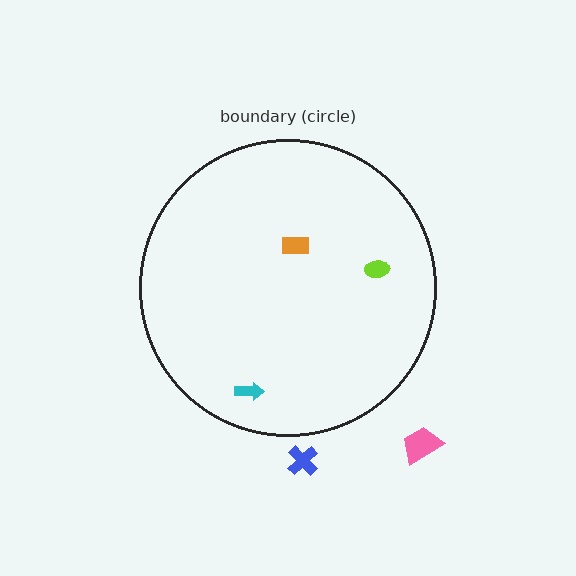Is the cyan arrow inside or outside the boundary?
Inside.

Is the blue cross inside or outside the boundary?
Outside.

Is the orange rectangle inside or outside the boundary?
Inside.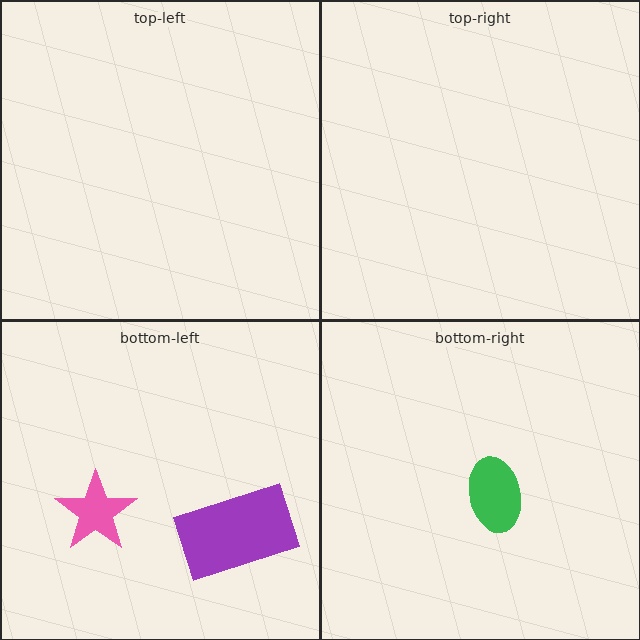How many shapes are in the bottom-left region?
2.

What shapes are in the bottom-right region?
The green ellipse.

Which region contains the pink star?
The bottom-left region.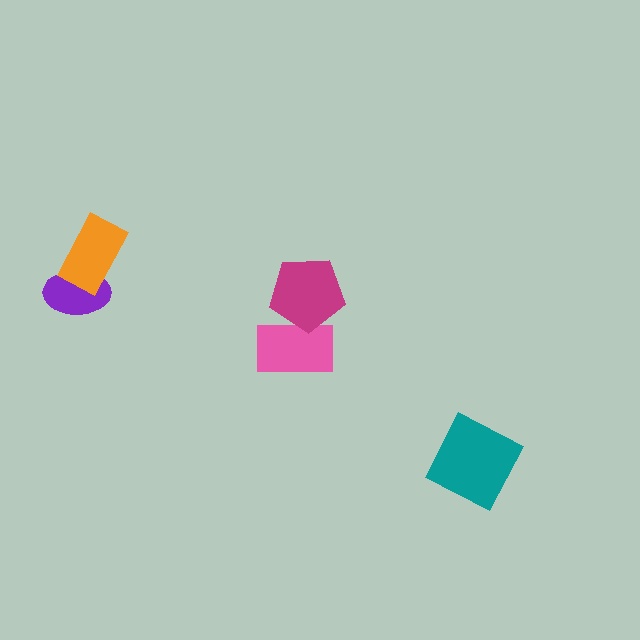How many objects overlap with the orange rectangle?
1 object overlaps with the orange rectangle.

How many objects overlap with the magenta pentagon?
1 object overlaps with the magenta pentagon.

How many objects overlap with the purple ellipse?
1 object overlaps with the purple ellipse.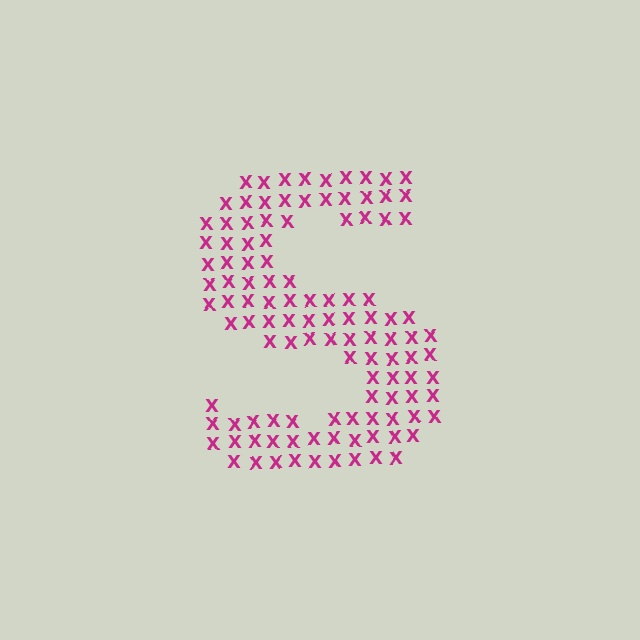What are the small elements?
The small elements are letter X's.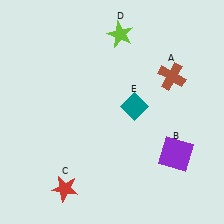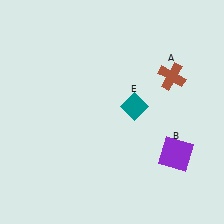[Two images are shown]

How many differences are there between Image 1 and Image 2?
There are 2 differences between the two images.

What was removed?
The lime star (D), the red star (C) were removed in Image 2.